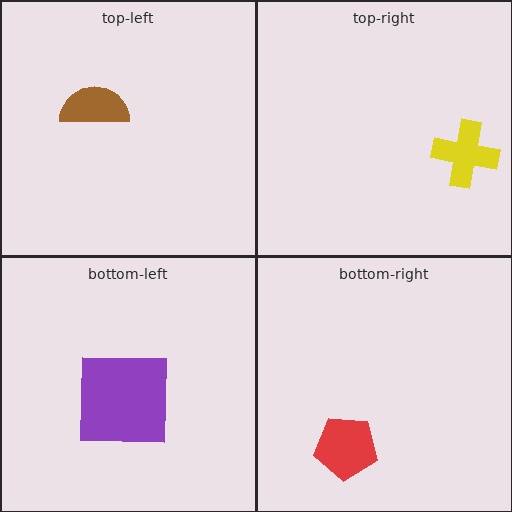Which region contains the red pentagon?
The bottom-right region.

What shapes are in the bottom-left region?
The purple square.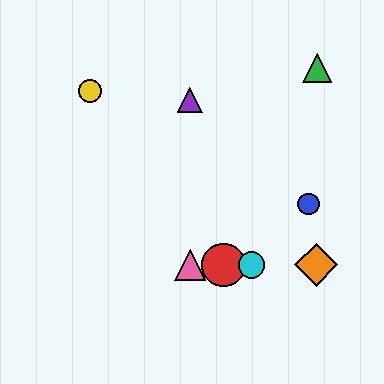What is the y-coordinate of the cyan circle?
The cyan circle is at y≈265.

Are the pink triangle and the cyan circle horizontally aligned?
Yes, both are at y≈265.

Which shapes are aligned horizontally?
The red circle, the orange diamond, the cyan circle, the pink triangle are aligned horizontally.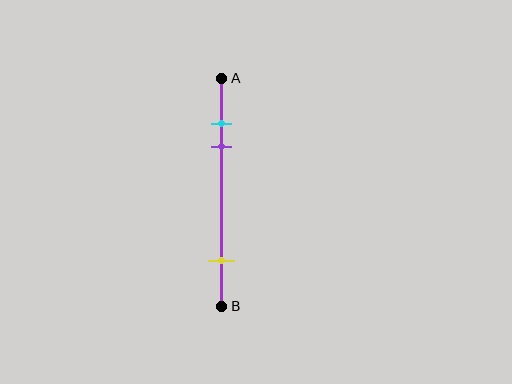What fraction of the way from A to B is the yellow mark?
The yellow mark is approximately 80% (0.8) of the way from A to B.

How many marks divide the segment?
There are 3 marks dividing the segment.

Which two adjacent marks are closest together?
The cyan and purple marks are the closest adjacent pair.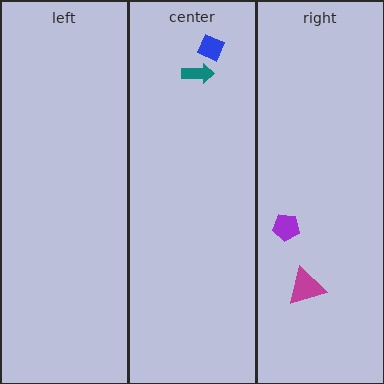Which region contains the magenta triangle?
The right region.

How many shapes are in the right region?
2.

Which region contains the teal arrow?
The center region.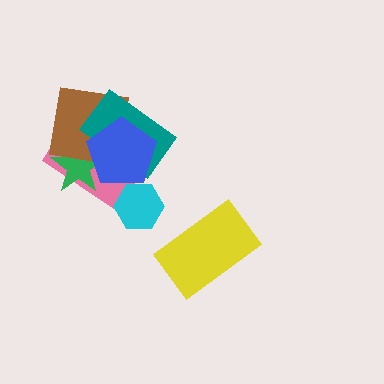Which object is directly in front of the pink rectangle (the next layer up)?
The green star is directly in front of the pink rectangle.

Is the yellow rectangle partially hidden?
No, no other shape covers it.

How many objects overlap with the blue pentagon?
4 objects overlap with the blue pentagon.